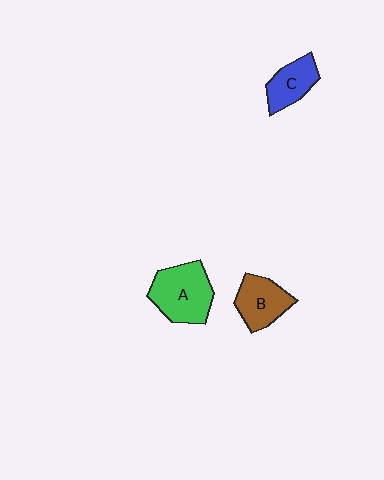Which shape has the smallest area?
Shape C (blue).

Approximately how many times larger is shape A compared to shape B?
Approximately 1.4 times.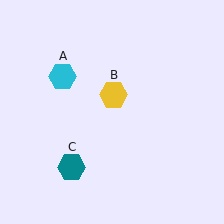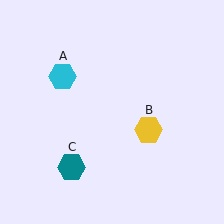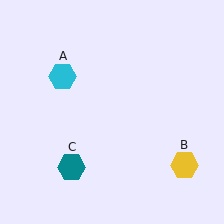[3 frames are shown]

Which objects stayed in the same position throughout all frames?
Cyan hexagon (object A) and teal hexagon (object C) remained stationary.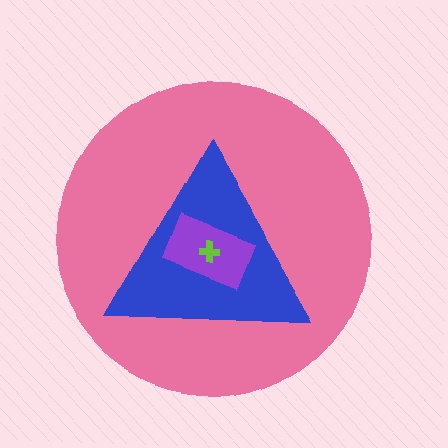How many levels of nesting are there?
4.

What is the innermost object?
The lime cross.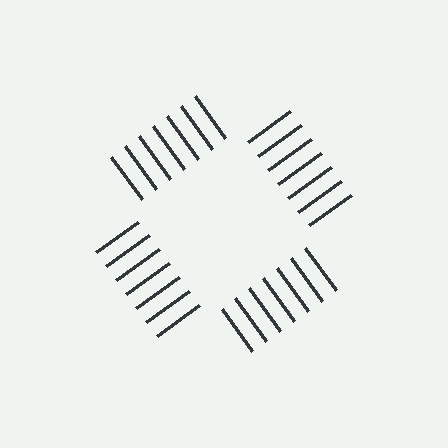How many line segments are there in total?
28 — 7 along each of the 4 edges.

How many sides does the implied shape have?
4 sides — the line-ends trace a square.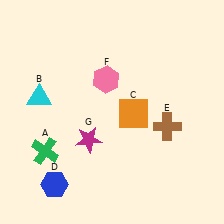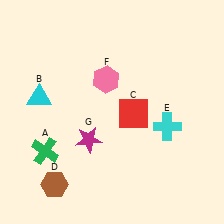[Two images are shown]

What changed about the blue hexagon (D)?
In Image 1, D is blue. In Image 2, it changed to brown.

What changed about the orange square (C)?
In Image 1, C is orange. In Image 2, it changed to red.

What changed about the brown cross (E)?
In Image 1, E is brown. In Image 2, it changed to cyan.